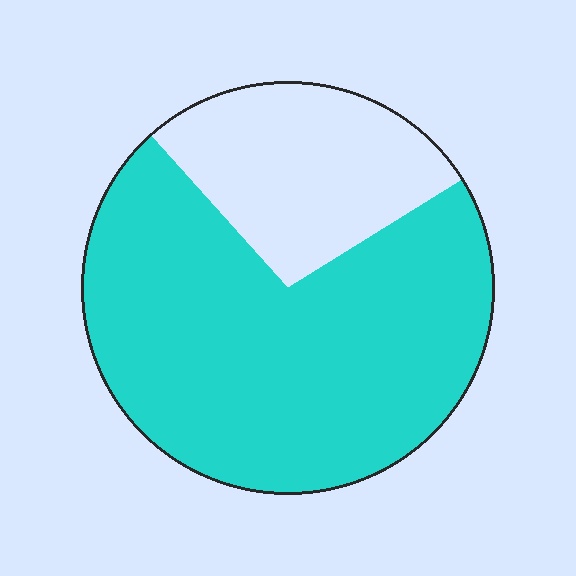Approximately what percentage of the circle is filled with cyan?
Approximately 70%.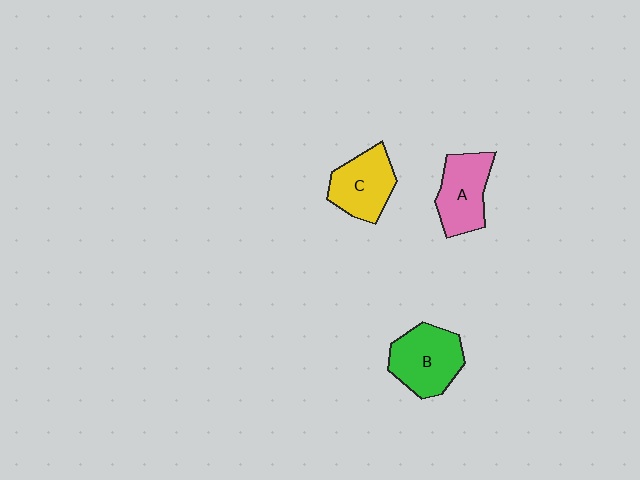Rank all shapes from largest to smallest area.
From largest to smallest: B (green), A (pink), C (yellow).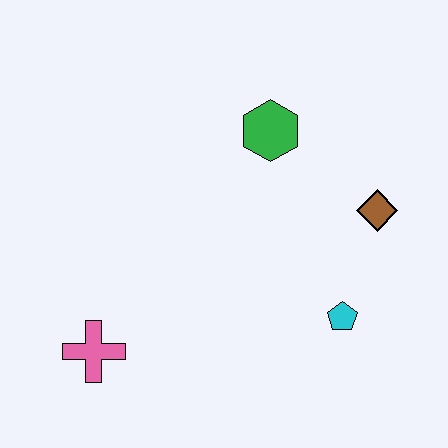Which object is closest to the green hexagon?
The brown diamond is closest to the green hexagon.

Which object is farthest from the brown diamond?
The pink cross is farthest from the brown diamond.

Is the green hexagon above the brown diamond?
Yes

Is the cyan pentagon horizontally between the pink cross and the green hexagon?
No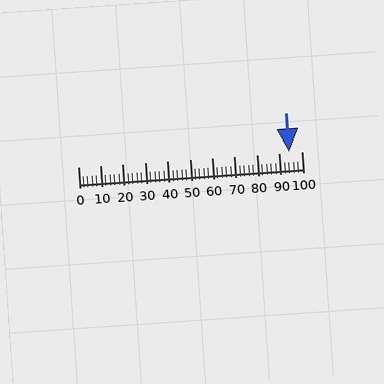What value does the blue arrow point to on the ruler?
The blue arrow points to approximately 94.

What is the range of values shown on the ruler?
The ruler shows values from 0 to 100.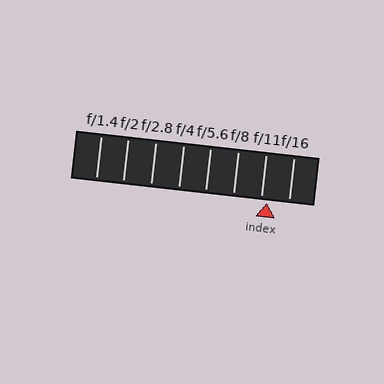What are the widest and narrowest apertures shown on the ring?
The widest aperture shown is f/1.4 and the narrowest is f/16.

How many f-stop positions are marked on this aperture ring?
There are 8 f-stop positions marked.